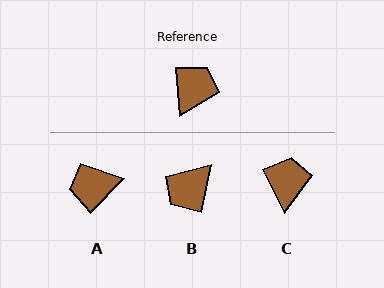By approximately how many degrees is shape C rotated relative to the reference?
Approximately 24 degrees counter-clockwise.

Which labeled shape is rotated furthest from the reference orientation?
B, about 165 degrees away.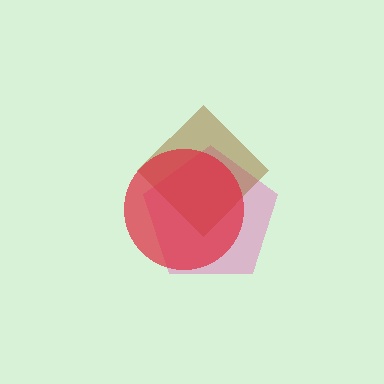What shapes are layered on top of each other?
The layered shapes are: a pink pentagon, a brown diamond, a red circle.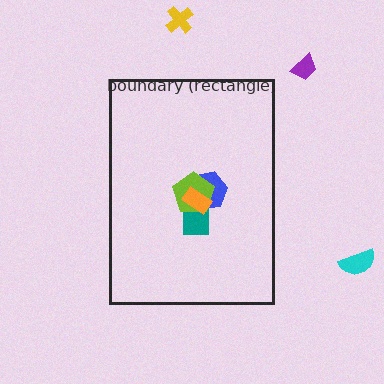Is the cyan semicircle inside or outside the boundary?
Outside.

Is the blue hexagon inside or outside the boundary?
Inside.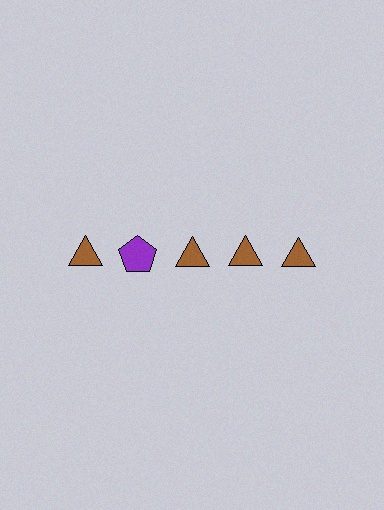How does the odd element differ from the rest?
It differs in both color (purple instead of brown) and shape (pentagon instead of triangle).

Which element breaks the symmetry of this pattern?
The purple pentagon in the top row, second from left column breaks the symmetry. All other shapes are brown triangles.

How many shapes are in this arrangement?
There are 5 shapes arranged in a grid pattern.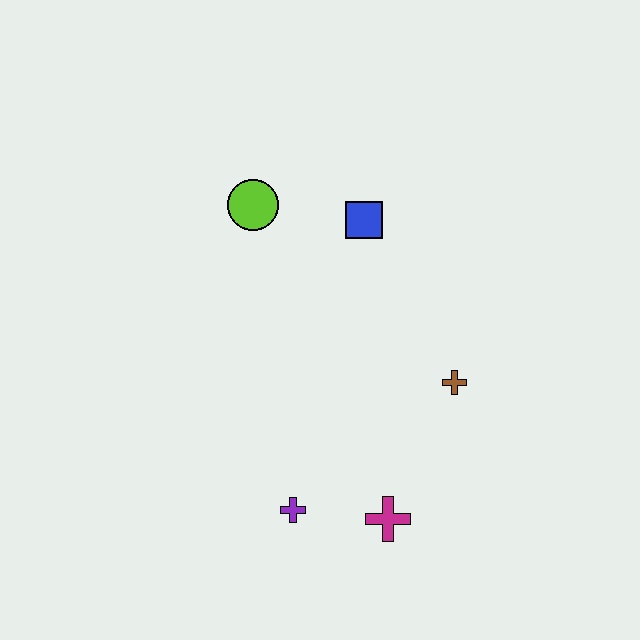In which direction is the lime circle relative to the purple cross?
The lime circle is above the purple cross.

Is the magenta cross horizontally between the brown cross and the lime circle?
Yes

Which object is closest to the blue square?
The lime circle is closest to the blue square.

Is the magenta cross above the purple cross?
No